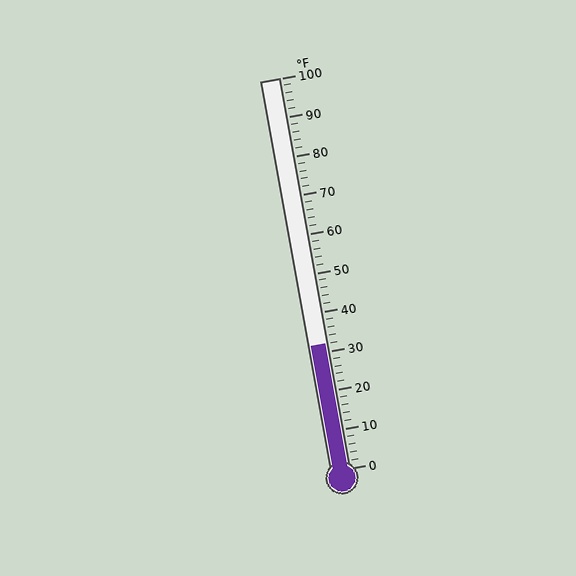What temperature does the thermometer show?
The thermometer shows approximately 32°F.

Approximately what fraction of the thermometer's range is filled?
The thermometer is filled to approximately 30% of its range.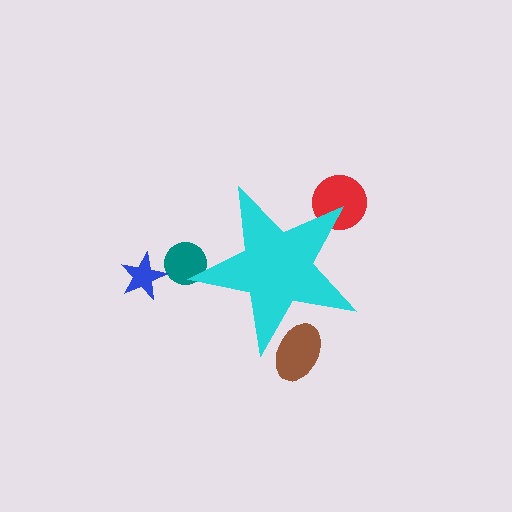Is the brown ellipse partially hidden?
Yes, the brown ellipse is partially hidden behind the cyan star.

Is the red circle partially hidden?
Yes, the red circle is partially hidden behind the cyan star.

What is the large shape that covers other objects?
A cyan star.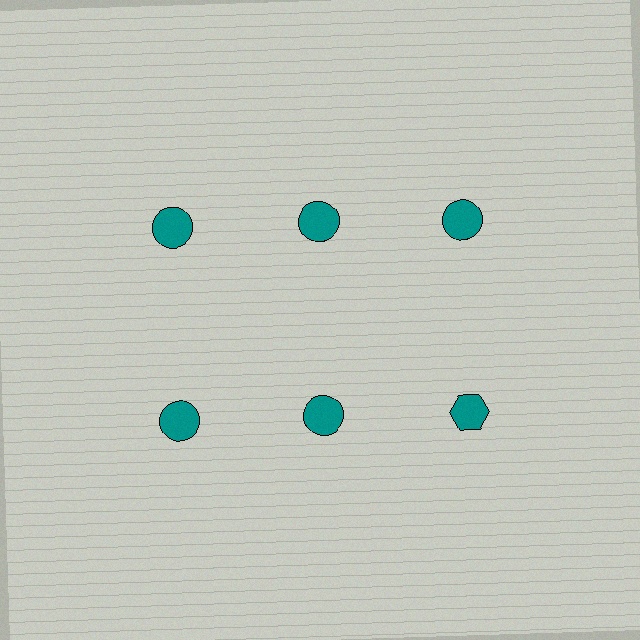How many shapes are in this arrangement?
There are 6 shapes arranged in a grid pattern.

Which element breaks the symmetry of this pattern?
The teal hexagon in the second row, center column breaks the symmetry. All other shapes are teal circles.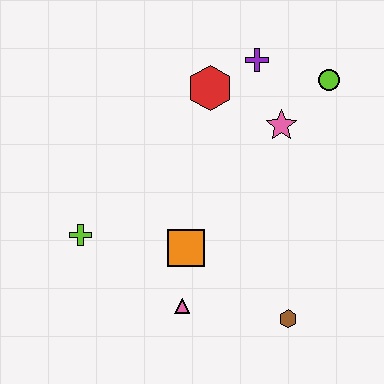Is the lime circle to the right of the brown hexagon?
Yes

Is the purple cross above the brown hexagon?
Yes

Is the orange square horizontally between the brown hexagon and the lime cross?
Yes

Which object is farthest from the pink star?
The lime cross is farthest from the pink star.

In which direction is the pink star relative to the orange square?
The pink star is above the orange square.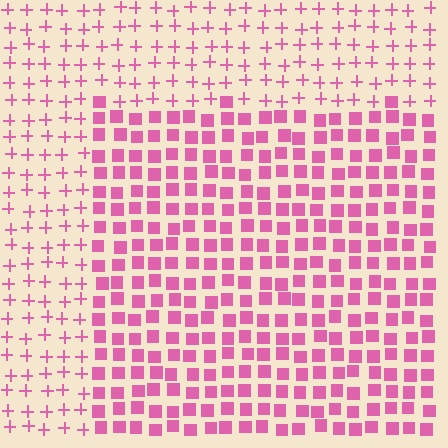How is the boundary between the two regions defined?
The boundary is defined by a change in element shape: squares inside vs. plus signs outside. All elements share the same color and spacing.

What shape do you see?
I see a rectangle.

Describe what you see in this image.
The image is filled with small pink elements arranged in a uniform grid. A rectangle-shaped region contains squares, while the surrounding area contains plus signs. The boundary is defined purely by the change in element shape.